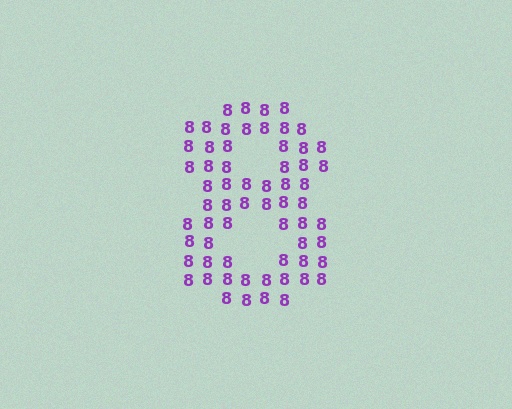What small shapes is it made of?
It is made of small digit 8's.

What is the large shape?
The large shape is the digit 8.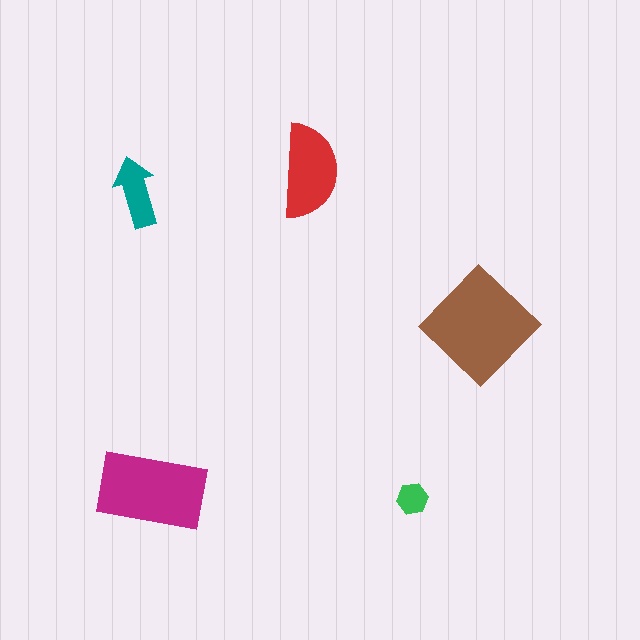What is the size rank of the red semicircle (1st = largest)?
3rd.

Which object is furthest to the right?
The brown diamond is rightmost.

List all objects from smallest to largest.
The green hexagon, the teal arrow, the red semicircle, the magenta rectangle, the brown diamond.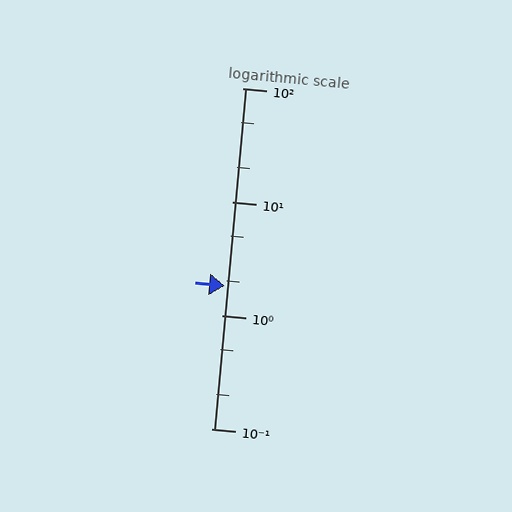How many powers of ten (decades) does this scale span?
The scale spans 3 decades, from 0.1 to 100.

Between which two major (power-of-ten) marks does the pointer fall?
The pointer is between 1 and 10.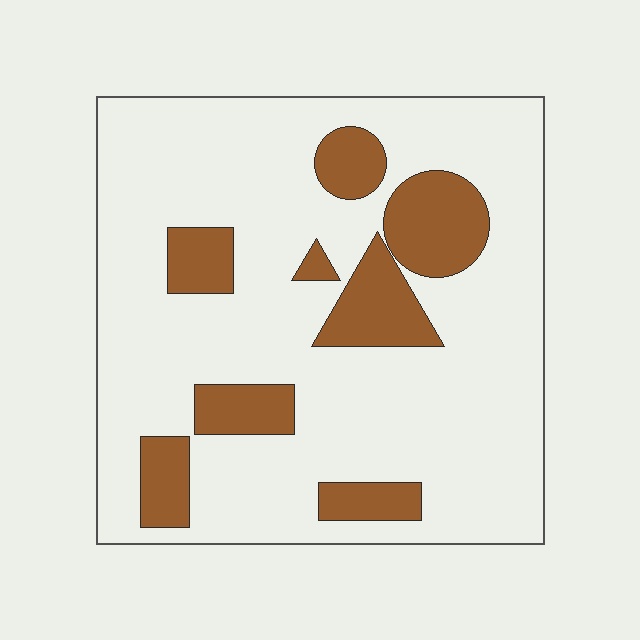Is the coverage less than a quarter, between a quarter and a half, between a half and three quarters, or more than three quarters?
Less than a quarter.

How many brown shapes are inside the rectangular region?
8.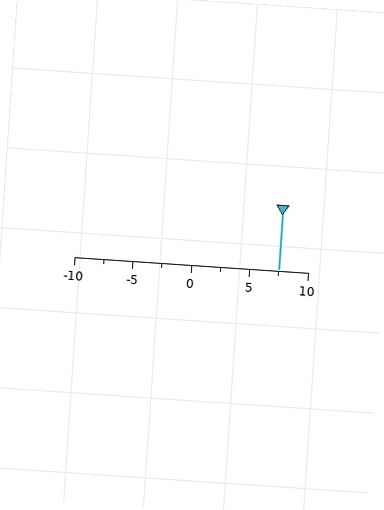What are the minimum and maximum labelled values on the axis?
The axis runs from -10 to 10.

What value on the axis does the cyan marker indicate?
The marker indicates approximately 7.5.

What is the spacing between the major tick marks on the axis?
The major ticks are spaced 5 apart.